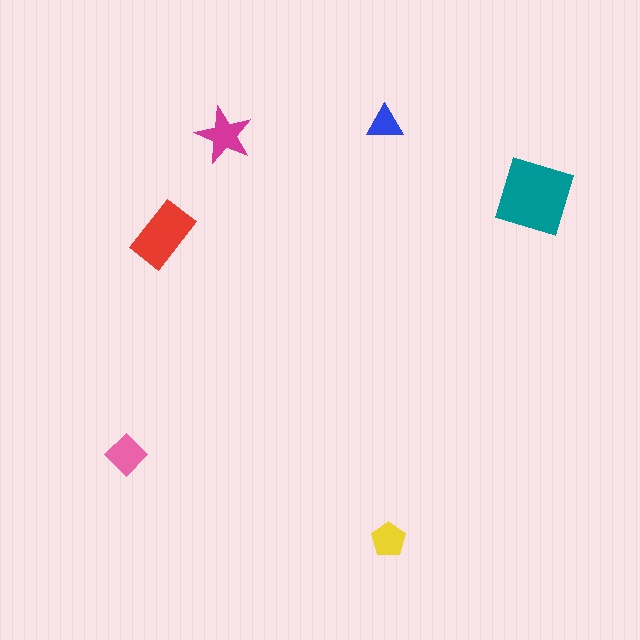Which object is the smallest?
The blue triangle.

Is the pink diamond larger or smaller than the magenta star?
Smaller.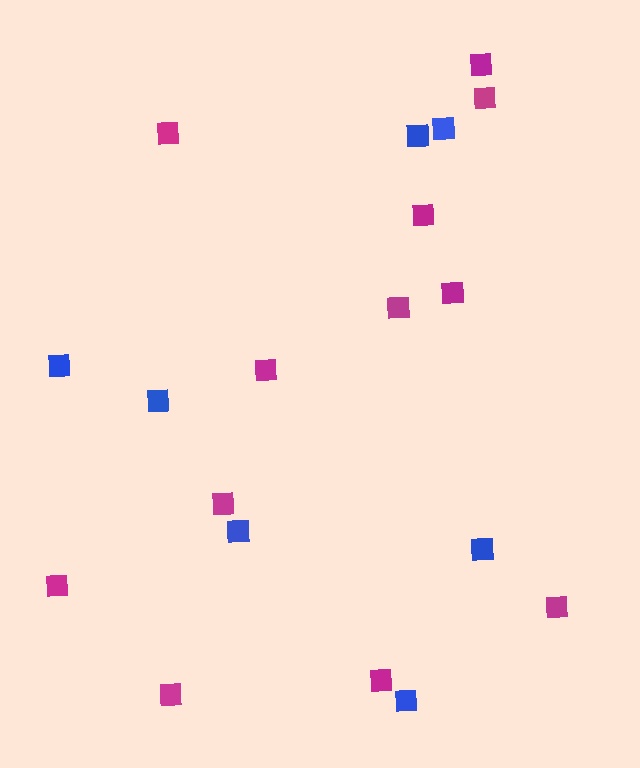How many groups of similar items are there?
There are 2 groups: one group of blue squares (7) and one group of magenta squares (12).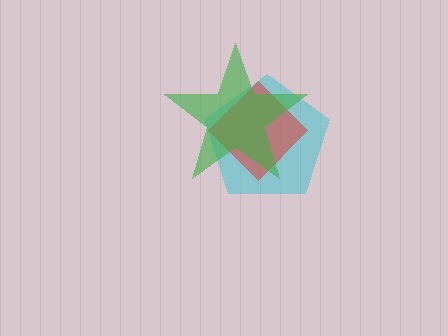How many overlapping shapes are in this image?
There are 3 overlapping shapes in the image.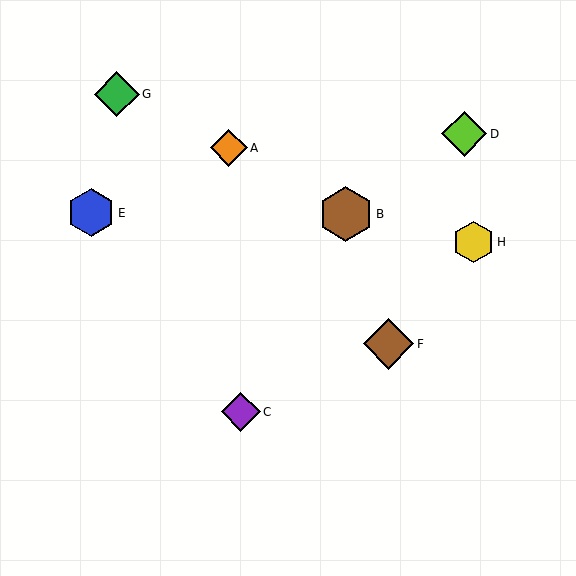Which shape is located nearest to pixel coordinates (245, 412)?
The purple diamond (labeled C) at (241, 412) is nearest to that location.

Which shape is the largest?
The brown hexagon (labeled B) is the largest.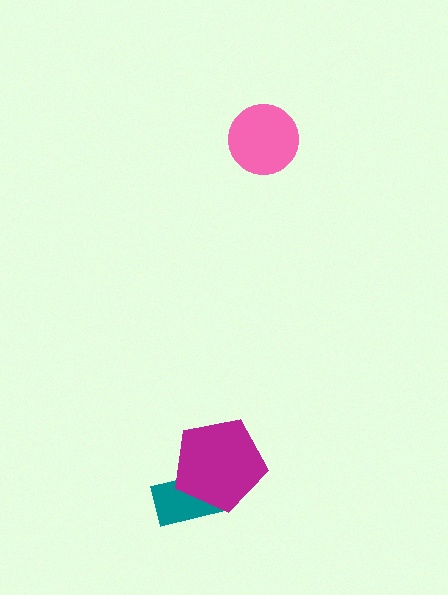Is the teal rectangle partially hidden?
Yes, it is partially covered by another shape.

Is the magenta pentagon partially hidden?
No, no other shape covers it.